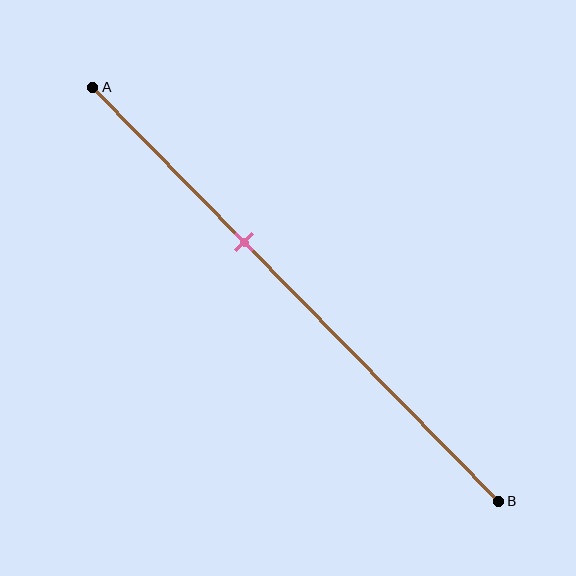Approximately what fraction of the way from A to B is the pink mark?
The pink mark is approximately 35% of the way from A to B.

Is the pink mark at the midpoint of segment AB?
No, the mark is at about 35% from A, not at the 50% midpoint.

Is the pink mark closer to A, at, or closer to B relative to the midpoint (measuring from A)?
The pink mark is closer to point A than the midpoint of segment AB.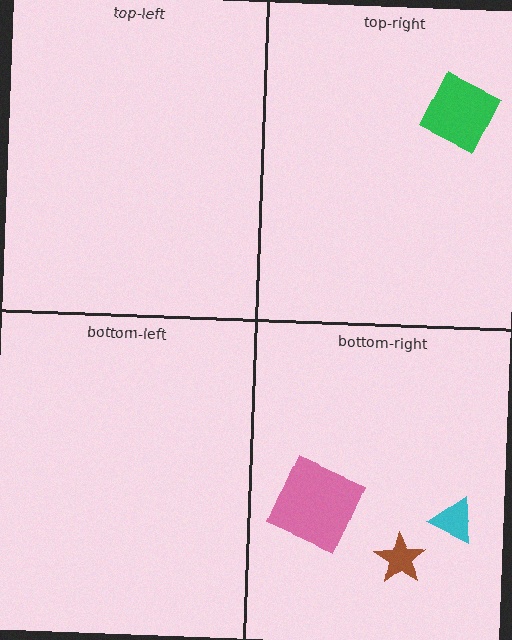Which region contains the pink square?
The bottom-right region.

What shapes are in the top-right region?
The green diamond.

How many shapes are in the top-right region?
1.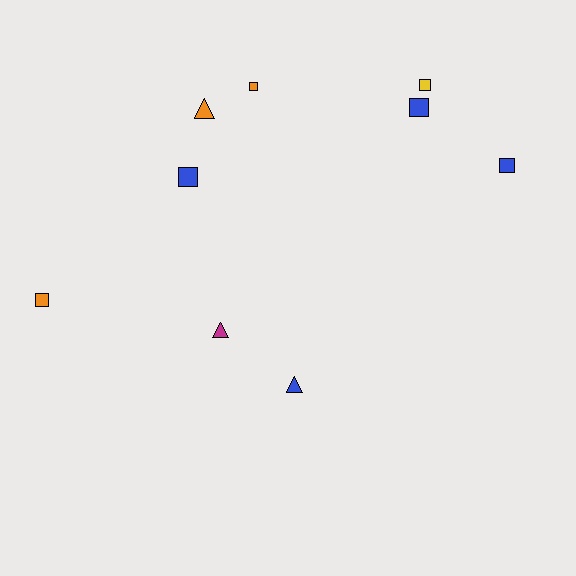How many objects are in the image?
There are 9 objects.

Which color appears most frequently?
Blue, with 4 objects.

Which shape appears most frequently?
Square, with 6 objects.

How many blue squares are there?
There are 3 blue squares.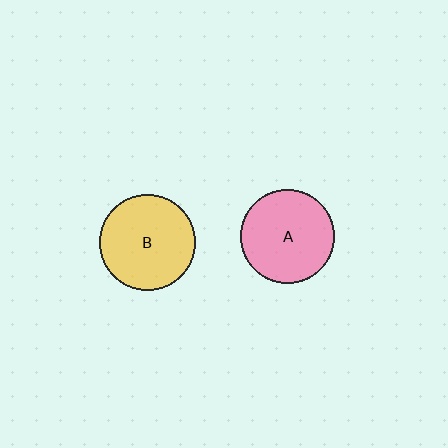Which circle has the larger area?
Circle B (yellow).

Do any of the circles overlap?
No, none of the circles overlap.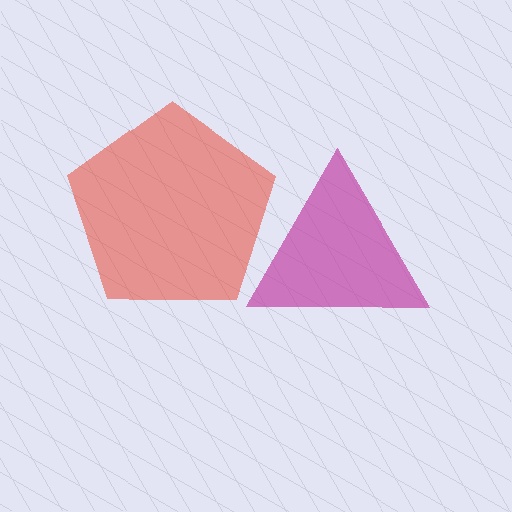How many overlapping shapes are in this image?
There are 2 overlapping shapes in the image.